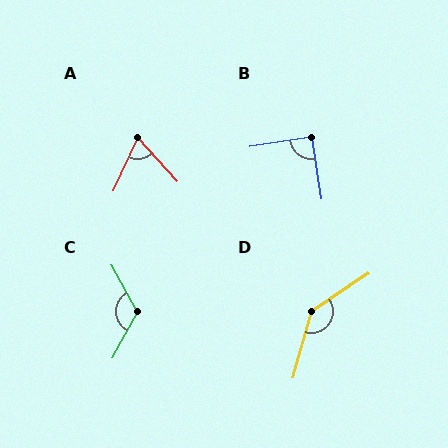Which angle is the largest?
D, at approximately 140 degrees.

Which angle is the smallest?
A, at approximately 66 degrees.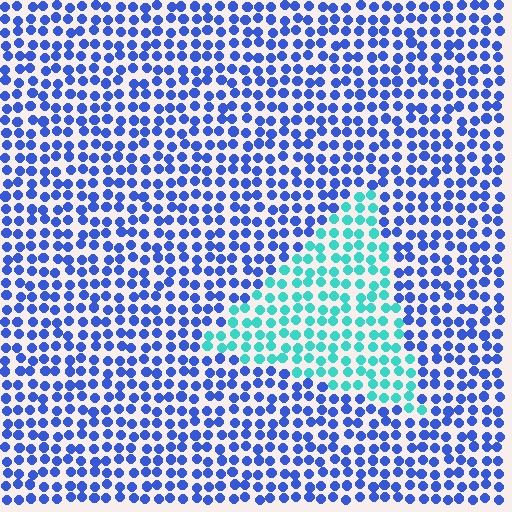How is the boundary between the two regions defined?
The boundary is defined purely by a slight shift in hue (about 54 degrees). Spacing, size, and orientation are identical on both sides.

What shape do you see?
I see a triangle.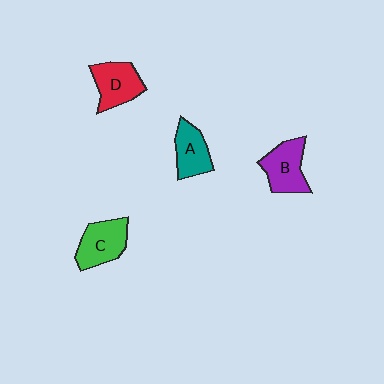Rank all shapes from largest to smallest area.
From largest to smallest: C (green), B (purple), D (red), A (teal).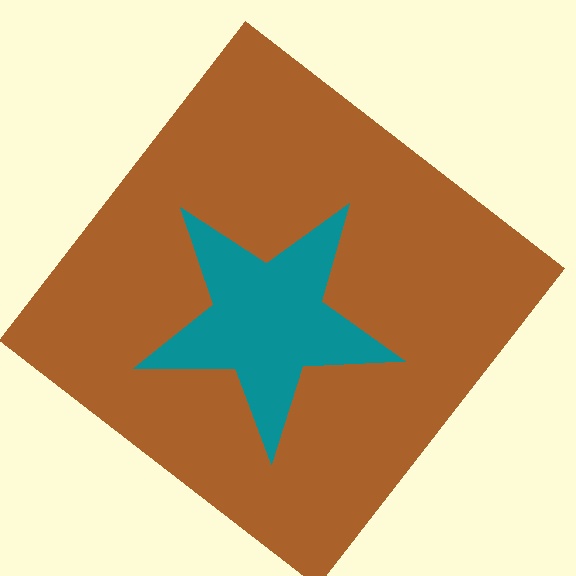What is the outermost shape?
The brown diamond.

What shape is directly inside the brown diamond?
The teal star.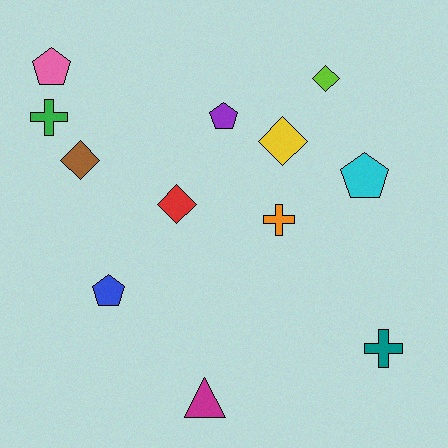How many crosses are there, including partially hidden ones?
There are 3 crosses.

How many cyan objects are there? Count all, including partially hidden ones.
There is 1 cyan object.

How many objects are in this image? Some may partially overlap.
There are 12 objects.